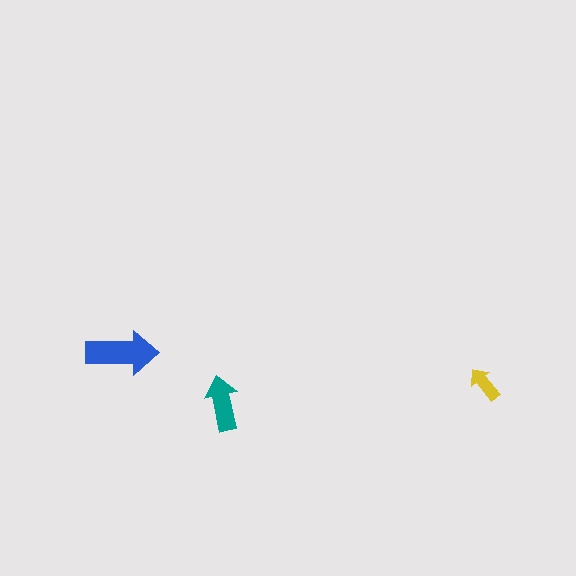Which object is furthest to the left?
The blue arrow is leftmost.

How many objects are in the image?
There are 3 objects in the image.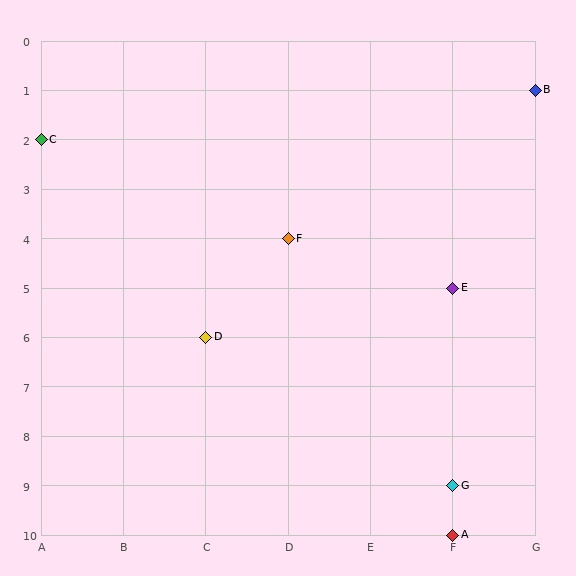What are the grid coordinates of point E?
Point E is at grid coordinates (F, 5).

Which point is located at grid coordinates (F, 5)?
Point E is at (F, 5).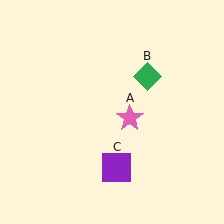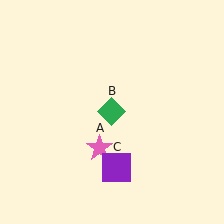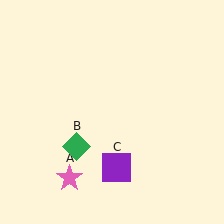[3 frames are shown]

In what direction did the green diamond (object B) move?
The green diamond (object B) moved down and to the left.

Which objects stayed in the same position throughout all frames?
Purple square (object C) remained stationary.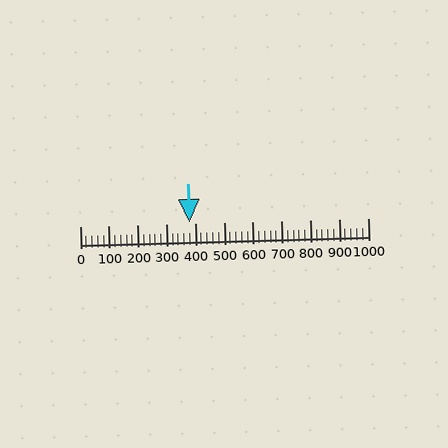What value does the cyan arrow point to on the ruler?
The cyan arrow points to approximately 380.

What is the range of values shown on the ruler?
The ruler shows values from 0 to 1000.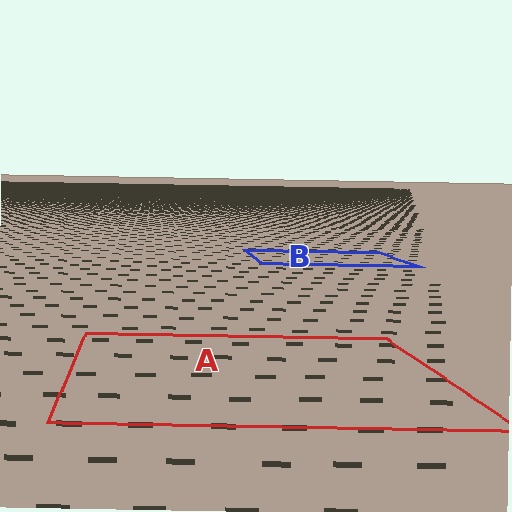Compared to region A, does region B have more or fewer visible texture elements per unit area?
Region B has more texture elements per unit area — they are packed more densely because it is farther away.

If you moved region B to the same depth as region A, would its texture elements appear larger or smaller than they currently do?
They would appear larger. At a closer depth, the same texture elements are projected at a bigger on-screen size.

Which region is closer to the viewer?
Region A is closer. The texture elements there are larger and more spread out.